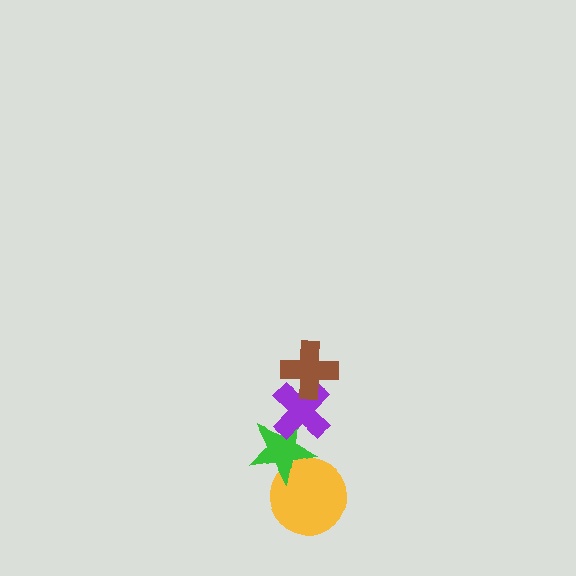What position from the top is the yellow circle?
The yellow circle is 4th from the top.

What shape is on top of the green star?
The purple cross is on top of the green star.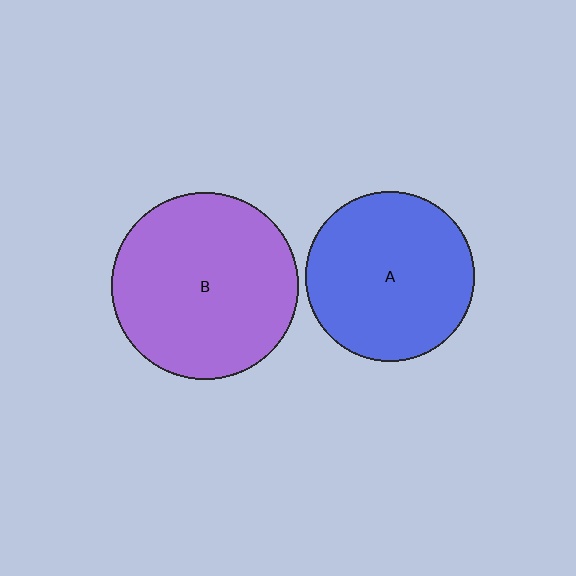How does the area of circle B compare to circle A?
Approximately 1.2 times.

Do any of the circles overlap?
No, none of the circles overlap.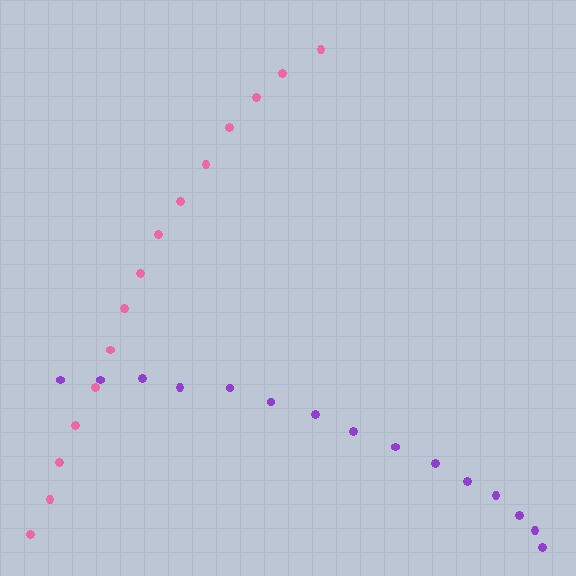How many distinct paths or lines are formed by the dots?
There are 2 distinct paths.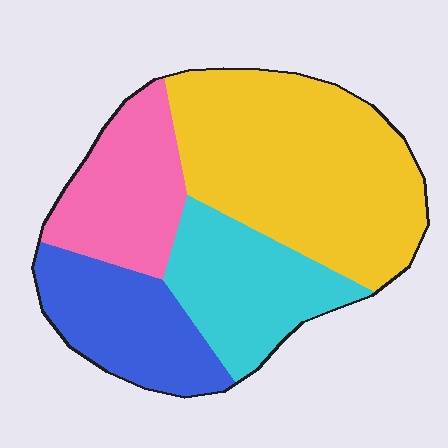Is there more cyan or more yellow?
Yellow.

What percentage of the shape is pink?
Pink covers roughly 20% of the shape.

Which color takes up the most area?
Yellow, at roughly 40%.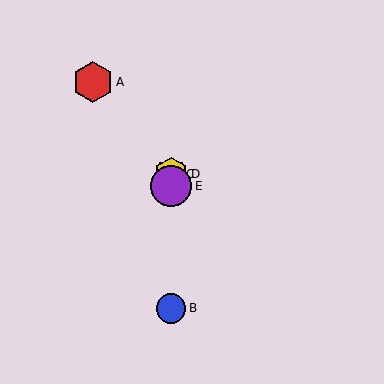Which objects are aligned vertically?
Objects B, C, D, E are aligned vertically.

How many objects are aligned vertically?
4 objects (B, C, D, E) are aligned vertically.